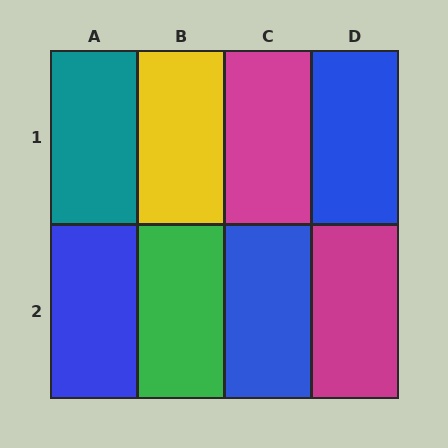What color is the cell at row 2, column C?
Blue.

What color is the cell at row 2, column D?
Magenta.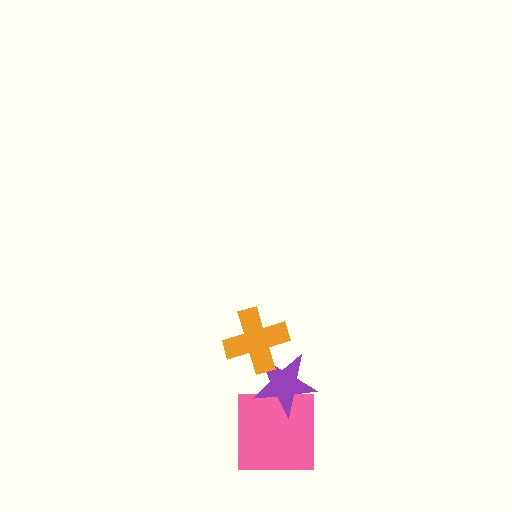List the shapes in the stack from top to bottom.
From top to bottom: the orange cross, the purple star, the pink square.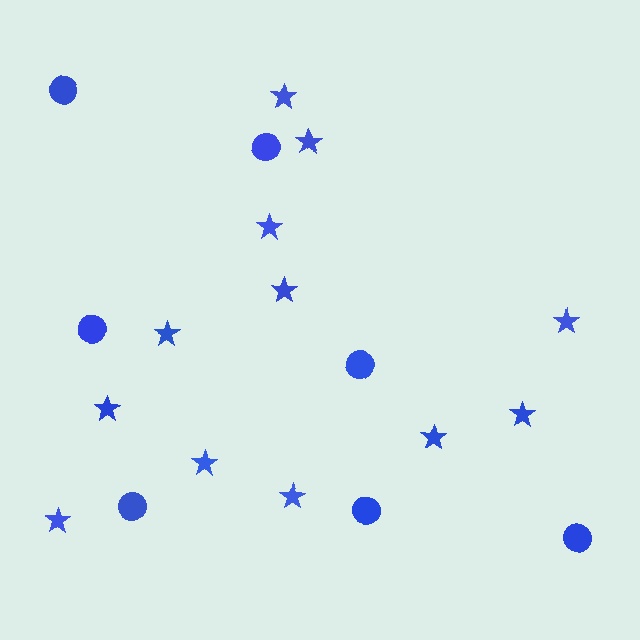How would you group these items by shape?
There are 2 groups: one group of circles (7) and one group of stars (12).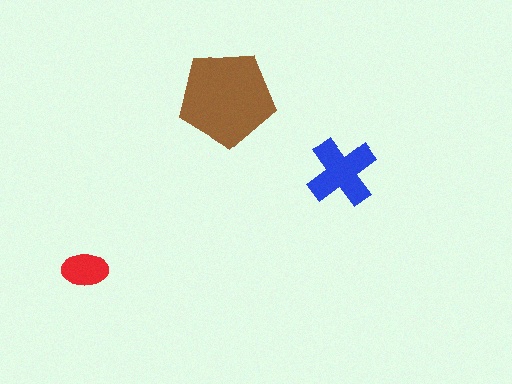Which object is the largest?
The brown pentagon.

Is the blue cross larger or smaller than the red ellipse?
Larger.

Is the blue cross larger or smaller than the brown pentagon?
Smaller.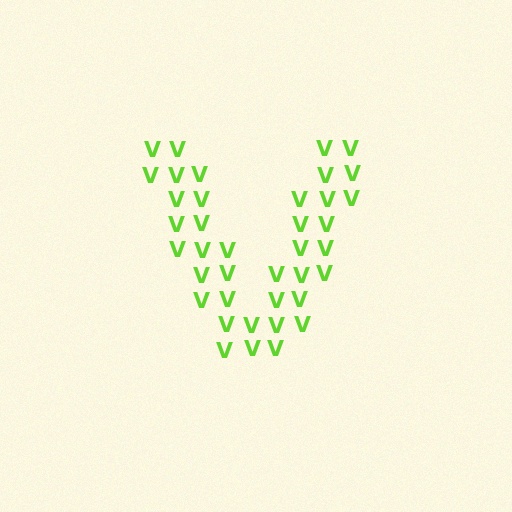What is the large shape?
The large shape is the letter V.